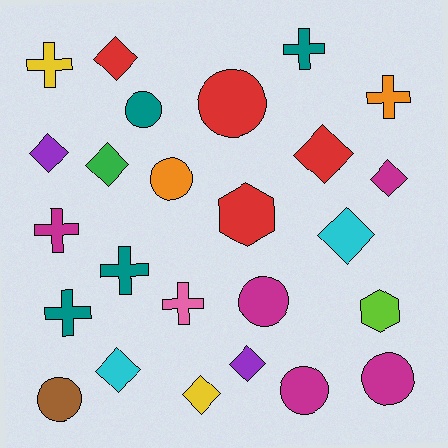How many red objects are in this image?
There are 4 red objects.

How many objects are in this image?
There are 25 objects.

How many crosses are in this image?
There are 7 crosses.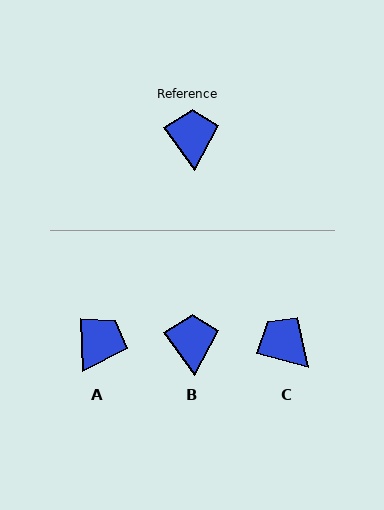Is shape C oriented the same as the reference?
No, it is off by about 39 degrees.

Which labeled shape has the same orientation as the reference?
B.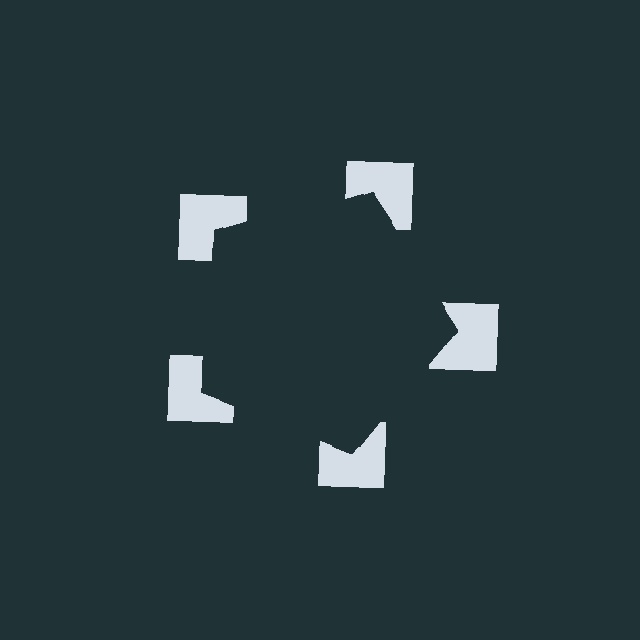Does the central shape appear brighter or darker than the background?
It typically appears slightly darker than the background, even though no actual brightness change is drawn.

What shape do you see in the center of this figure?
An illusory pentagon — its edges are inferred from the aligned wedge cuts in the notched squares, not physically drawn.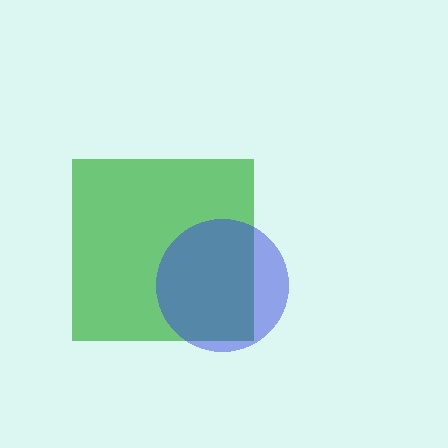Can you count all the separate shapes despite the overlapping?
Yes, there are 2 separate shapes.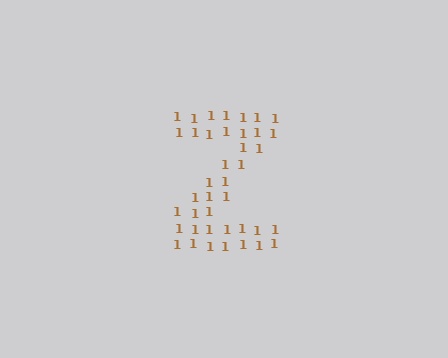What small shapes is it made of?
It is made of small digit 1's.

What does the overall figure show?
The overall figure shows the letter Z.